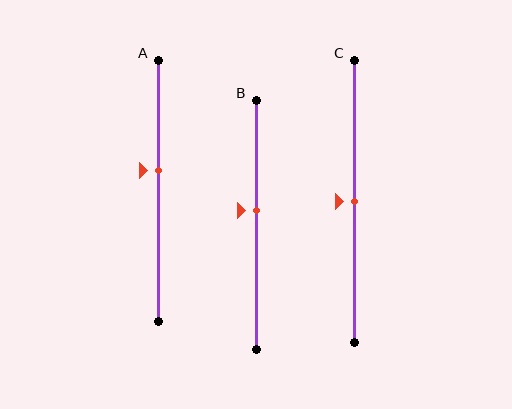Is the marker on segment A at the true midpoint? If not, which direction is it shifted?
No, the marker on segment A is shifted upward by about 8% of the segment length.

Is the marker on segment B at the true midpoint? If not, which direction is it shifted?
No, the marker on segment B is shifted upward by about 6% of the segment length.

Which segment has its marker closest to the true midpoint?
Segment C has its marker closest to the true midpoint.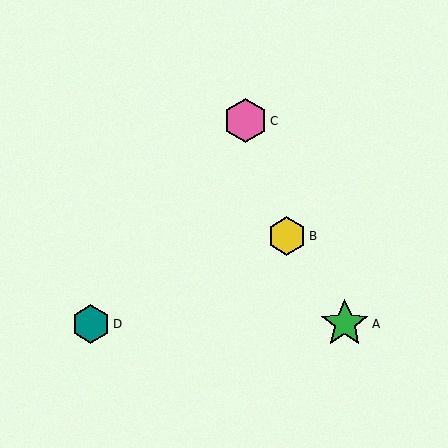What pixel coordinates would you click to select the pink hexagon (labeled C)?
Click at (245, 121) to select the pink hexagon C.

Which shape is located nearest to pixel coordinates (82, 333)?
The teal hexagon (labeled D) at (91, 324) is nearest to that location.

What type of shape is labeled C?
Shape C is a pink hexagon.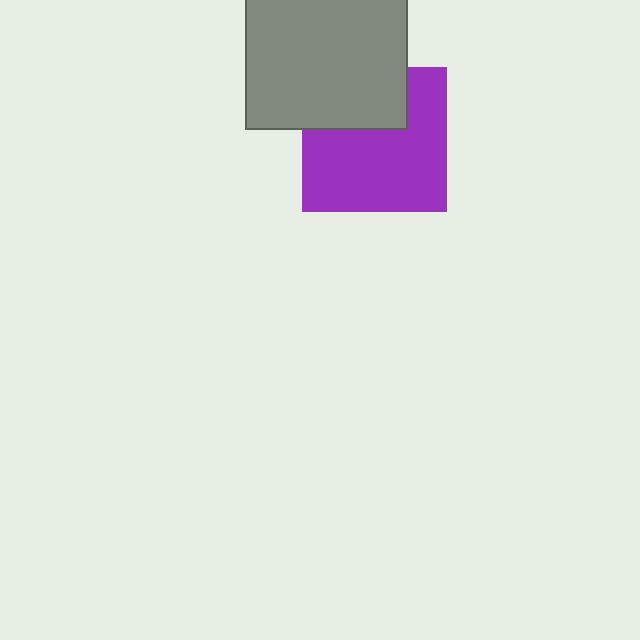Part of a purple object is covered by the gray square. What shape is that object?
It is a square.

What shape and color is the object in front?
The object in front is a gray square.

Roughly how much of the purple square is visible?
Most of it is visible (roughly 69%).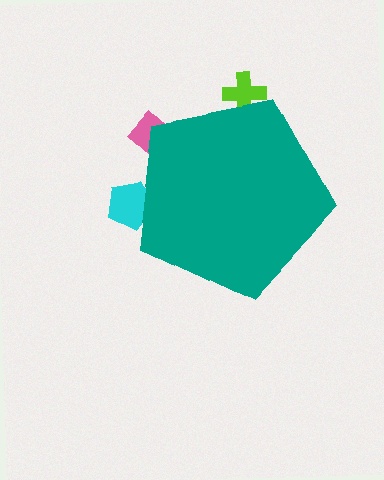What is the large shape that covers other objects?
A teal pentagon.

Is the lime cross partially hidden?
Yes, the lime cross is partially hidden behind the teal pentagon.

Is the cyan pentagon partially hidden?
Yes, the cyan pentagon is partially hidden behind the teal pentagon.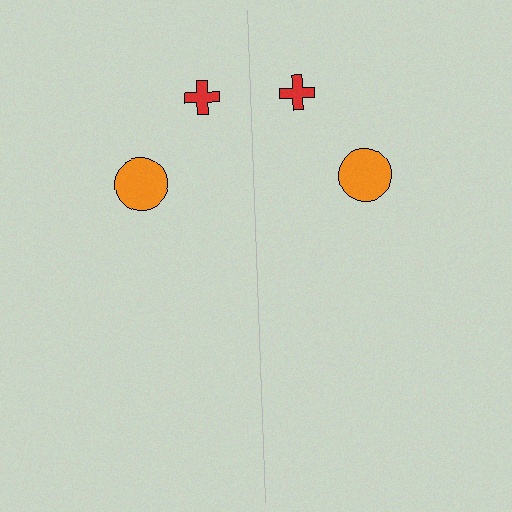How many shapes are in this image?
There are 4 shapes in this image.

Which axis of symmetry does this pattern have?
The pattern has a vertical axis of symmetry running through the center of the image.